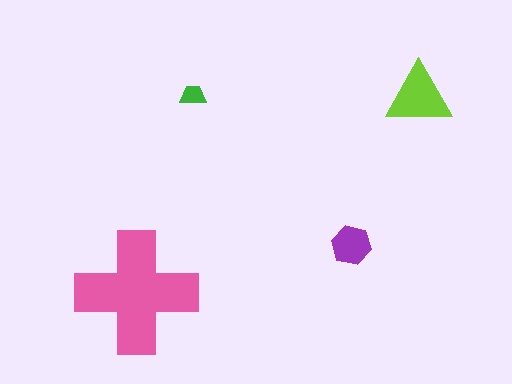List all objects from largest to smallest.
The pink cross, the lime triangle, the purple hexagon, the green trapezoid.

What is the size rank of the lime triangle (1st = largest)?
2nd.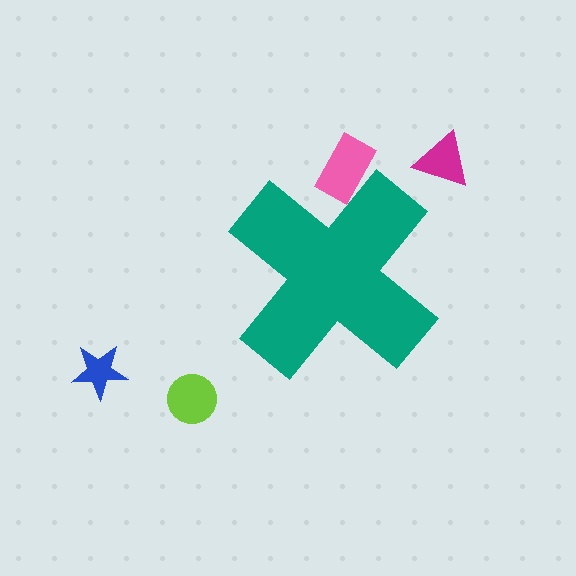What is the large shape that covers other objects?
A teal cross.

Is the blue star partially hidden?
No, the blue star is fully visible.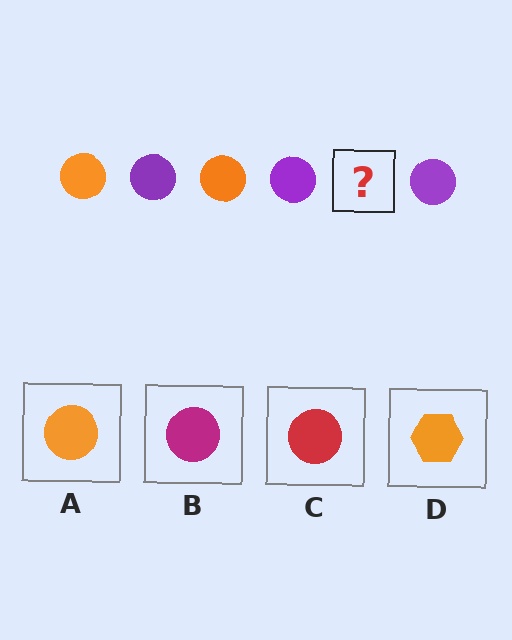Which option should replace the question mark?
Option A.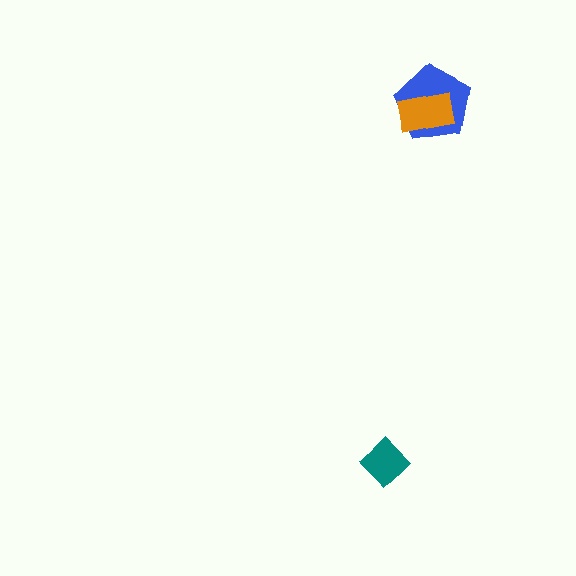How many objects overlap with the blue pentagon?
1 object overlaps with the blue pentagon.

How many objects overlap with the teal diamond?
0 objects overlap with the teal diamond.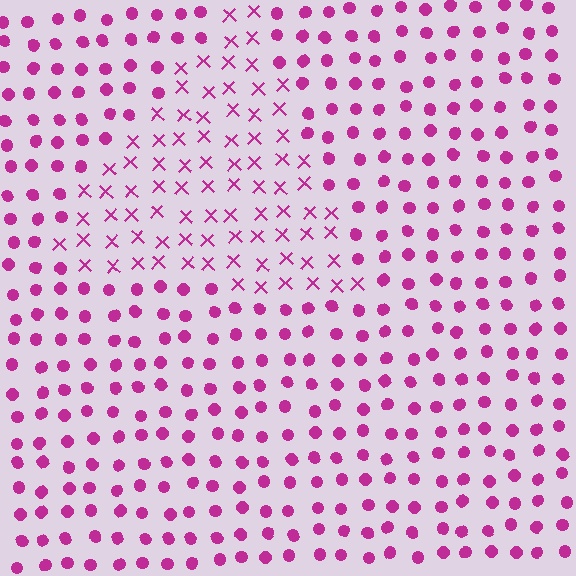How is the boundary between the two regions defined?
The boundary is defined by a change in element shape: X marks inside vs. circles outside. All elements share the same color and spacing.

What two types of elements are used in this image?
The image uses X marks inside the triangle region and circles outside it.